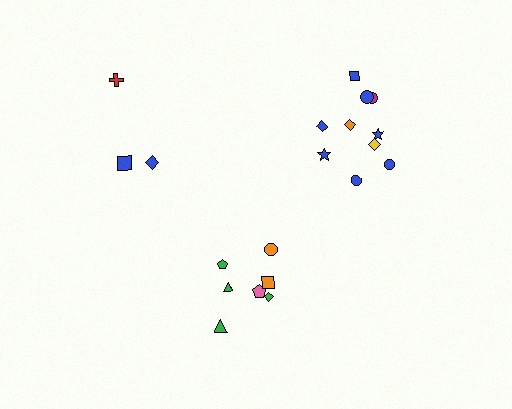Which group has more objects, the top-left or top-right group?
The top-right group.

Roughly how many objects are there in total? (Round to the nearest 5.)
Roughly 20 objects in total.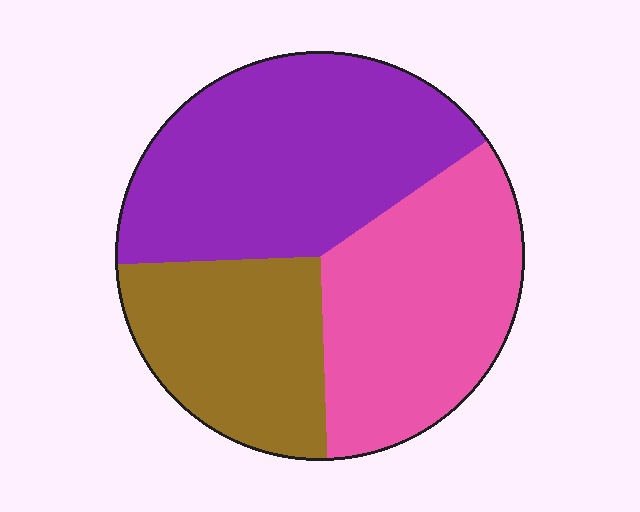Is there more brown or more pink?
Pink.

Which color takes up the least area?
Brown, at roughly 25%.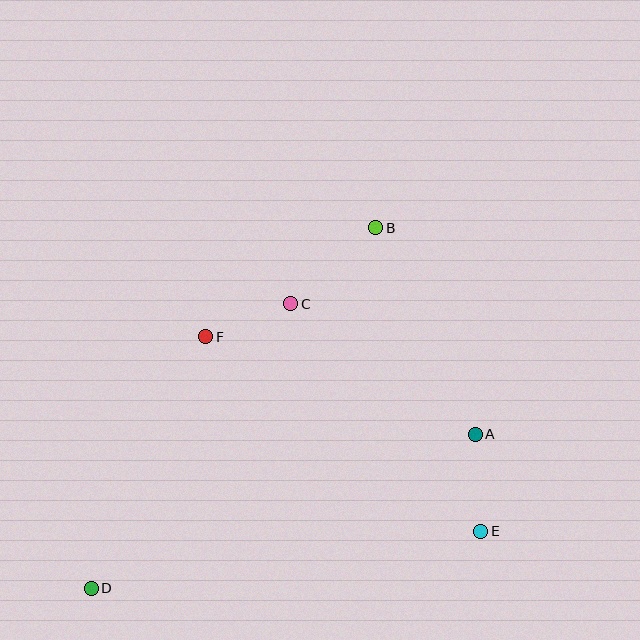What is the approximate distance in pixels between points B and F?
The distance between B and F is approximately 202 pixels.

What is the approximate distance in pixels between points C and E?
The distance between C and E is approximately 296 pixels.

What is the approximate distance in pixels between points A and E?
The distance between A and E is approximately 97 pixels.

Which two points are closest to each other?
Points C and F are closest to each other.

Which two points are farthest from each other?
Points B and D are farthest from each other.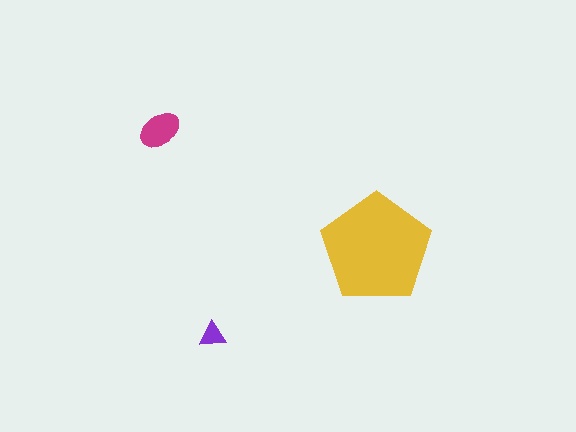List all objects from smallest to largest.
The purple triangle, the magenta ellipse, the yellow pentagon.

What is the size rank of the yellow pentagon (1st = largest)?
1st.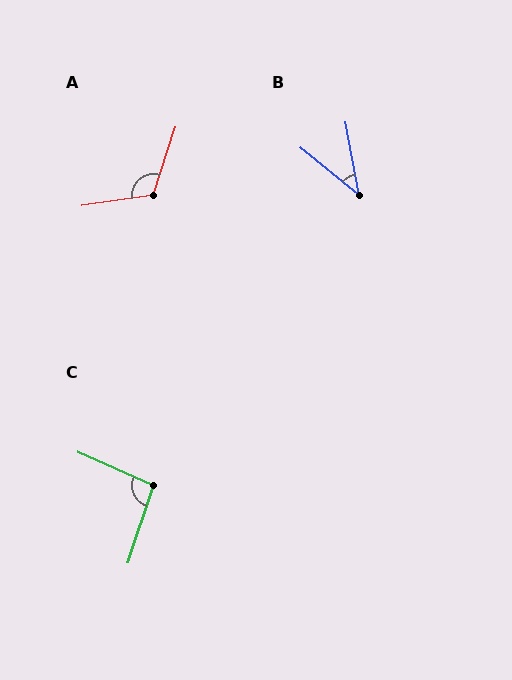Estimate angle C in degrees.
Approximately 95 degrees.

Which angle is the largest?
A, at approximately 116 degrees.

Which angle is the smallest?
B, at approximately 40 degrees.